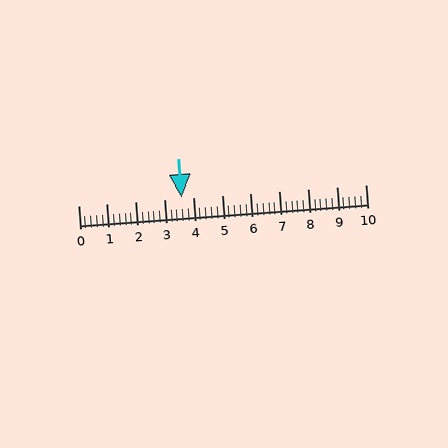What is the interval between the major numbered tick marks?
The major tick marks are spaced 1 units apart.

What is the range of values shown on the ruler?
The ruler shows values from 0 to 10.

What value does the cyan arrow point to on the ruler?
The cyan arrow points to approximately 3.6.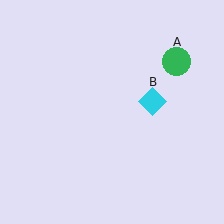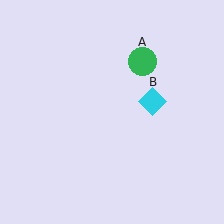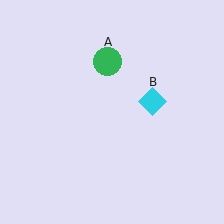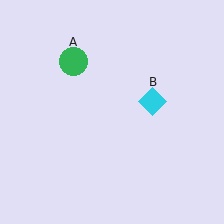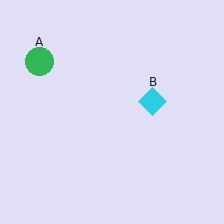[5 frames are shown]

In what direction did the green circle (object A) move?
The green circle (object A) moved left.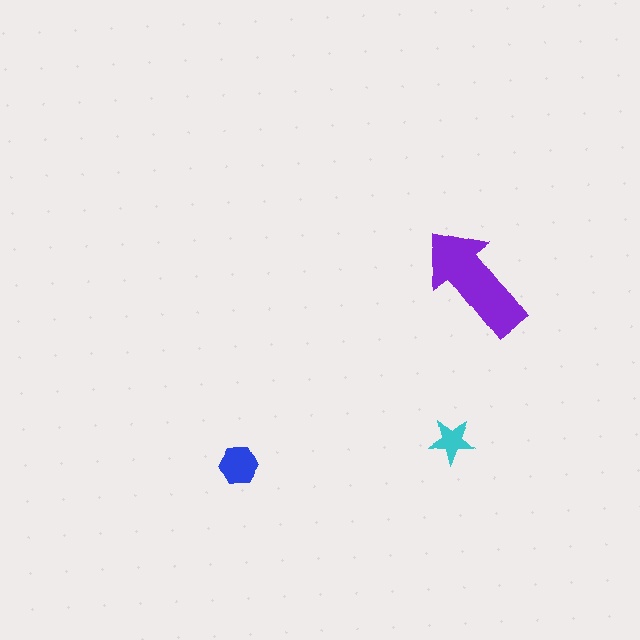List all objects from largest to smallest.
The purple arrow, the blue hexagon, the cyan star.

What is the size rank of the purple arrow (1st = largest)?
1st.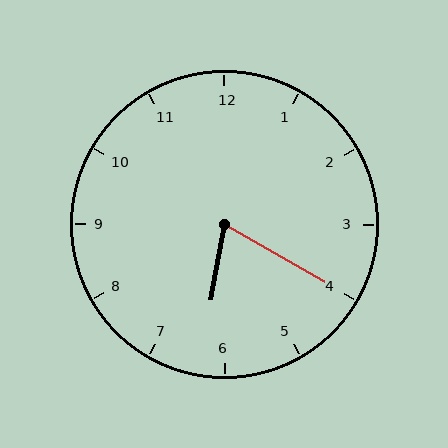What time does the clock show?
6:20.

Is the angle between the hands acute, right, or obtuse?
It is acute.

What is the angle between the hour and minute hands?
Approximately 70 degrees.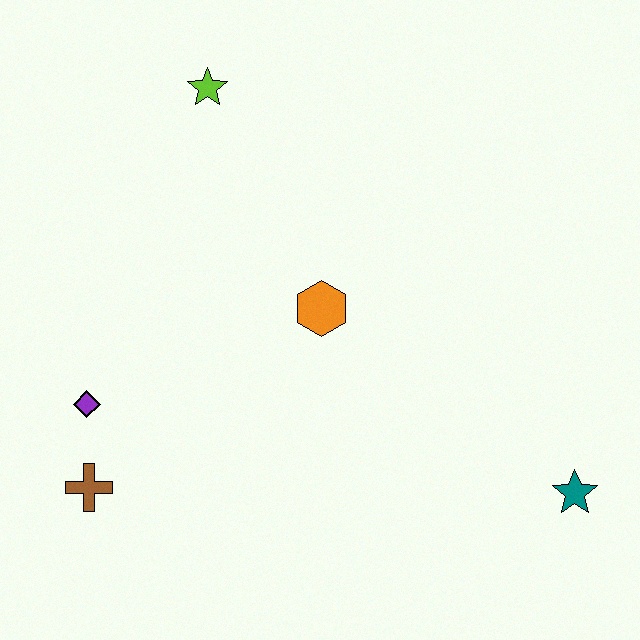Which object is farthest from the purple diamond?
The teal star is farthest from the purple diamond.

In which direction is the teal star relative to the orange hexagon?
The teal star is to the right of the orange hexagon.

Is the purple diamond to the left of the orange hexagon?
Yes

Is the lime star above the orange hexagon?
Yes